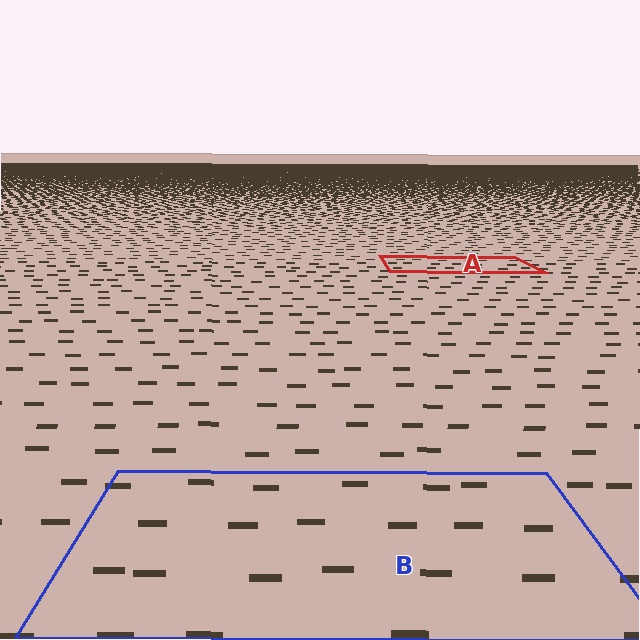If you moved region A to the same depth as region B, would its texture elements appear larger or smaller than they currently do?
They would appear larger. At a closer depth, the same texture elements are projected at a bigger on-screen size.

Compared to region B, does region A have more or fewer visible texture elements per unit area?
Region A has more texture elements per unit area — they are packed more densely because it is farther away.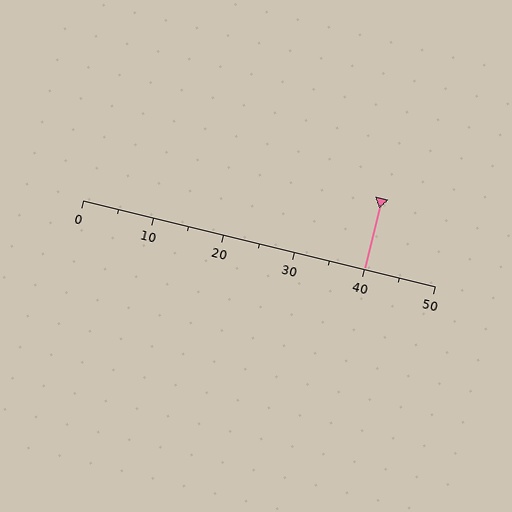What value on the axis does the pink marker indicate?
The marker indicates approximately 40.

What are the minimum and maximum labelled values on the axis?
The axis runs from 0 to 50.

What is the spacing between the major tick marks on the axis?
The major ticks are spaced 10 apart.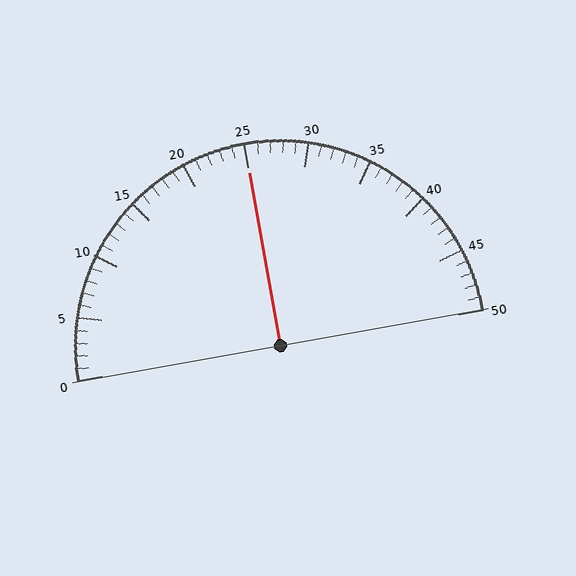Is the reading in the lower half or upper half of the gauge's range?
The reading is in the upper half of the range (0 to 50).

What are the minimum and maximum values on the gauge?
The gauge ranges from 0 to 50.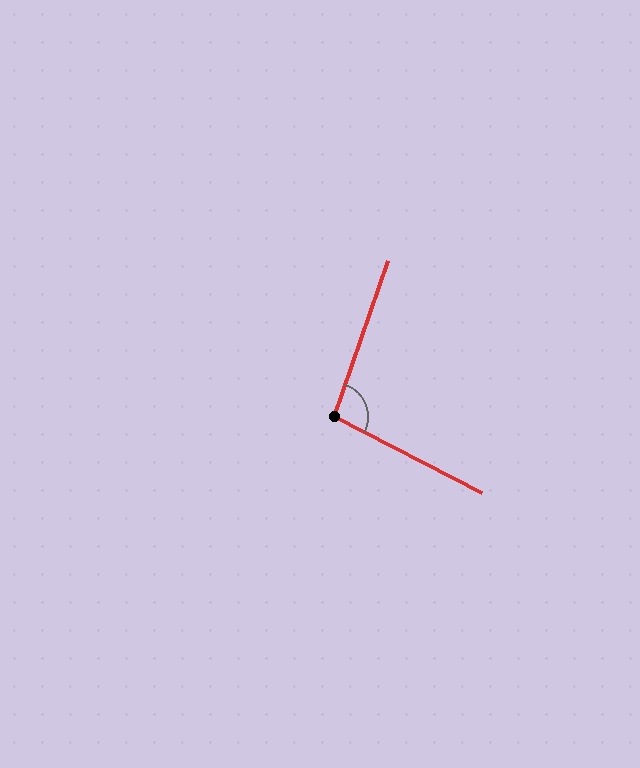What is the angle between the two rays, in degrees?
Approximately 98 degrees.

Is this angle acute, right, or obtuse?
It is obtuse.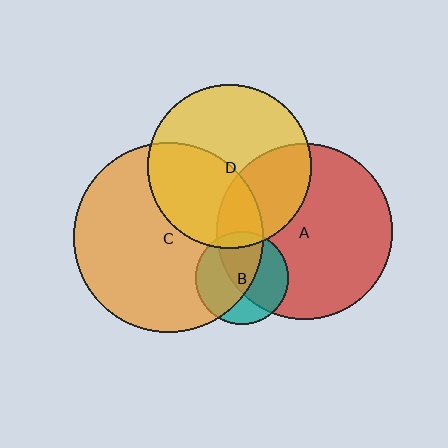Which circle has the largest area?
Circle C (orange).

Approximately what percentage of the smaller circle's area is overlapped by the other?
Approximately 40%.